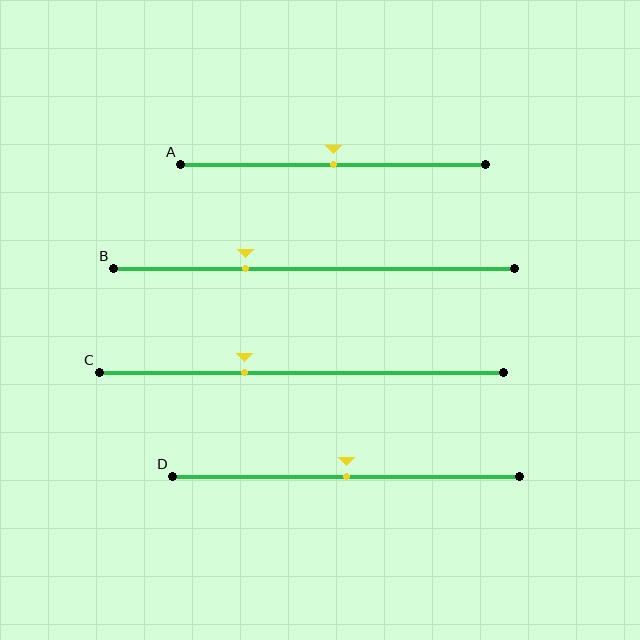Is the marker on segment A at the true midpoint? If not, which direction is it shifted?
Yes, the marker on segment A is at the true midpoint.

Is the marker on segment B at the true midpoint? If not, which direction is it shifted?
No, the marker on segment B is shifted to the left by about 17% of the segment length.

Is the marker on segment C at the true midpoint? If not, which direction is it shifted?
No, the marker on segment C is shifted to the left by about 14% of the segment length.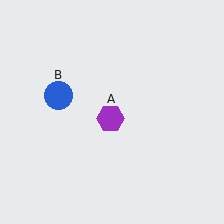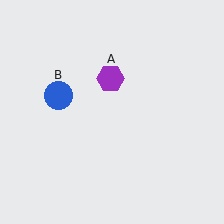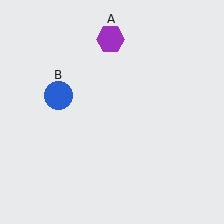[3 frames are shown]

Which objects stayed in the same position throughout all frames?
Blue circle (object B) remained stationary.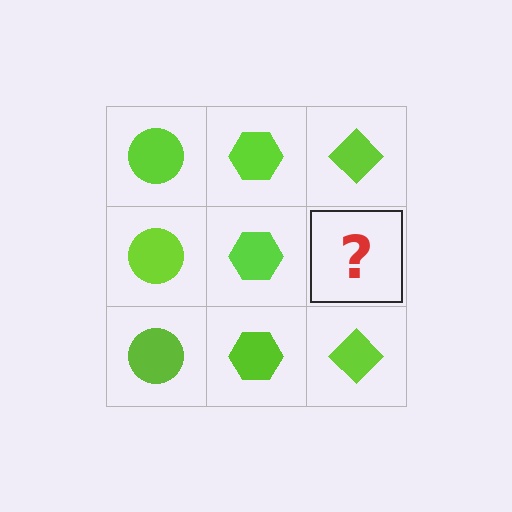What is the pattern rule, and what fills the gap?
The rule is that each column has a consistent shape. The gap should be filled with a lime diamond.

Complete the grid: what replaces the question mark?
The question mark should be replaced with a lime diamond.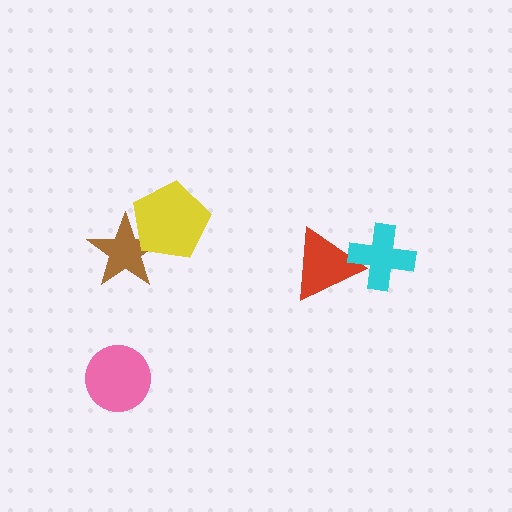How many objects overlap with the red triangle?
1 object overlaps with the red triangle.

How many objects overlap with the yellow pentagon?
1 object overlaps with the yellow pentagon.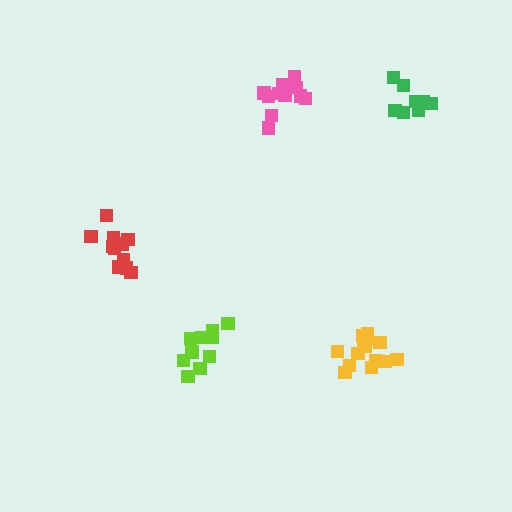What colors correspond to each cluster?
The clusters are colored: green, yellow, pink, lime, red.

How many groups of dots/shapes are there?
There are 5 groups.